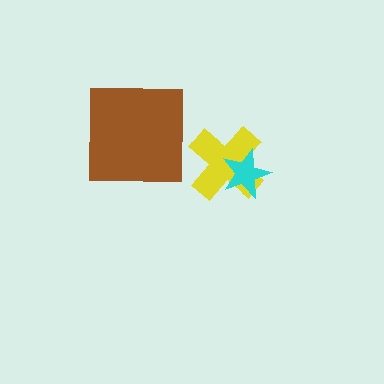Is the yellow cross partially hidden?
Yes, it is partially covered by another shape.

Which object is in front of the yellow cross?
The cyan star is in front of the yellow cross.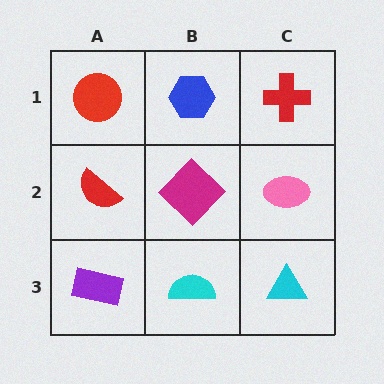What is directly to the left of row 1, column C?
A blue hexagon.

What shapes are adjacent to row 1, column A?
A red semicircle (row 2, column A), a blue hexagon (row 1, column B).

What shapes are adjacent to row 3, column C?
A pink ellipse (row 2, column C), a cyan semicircle (row 3, column B).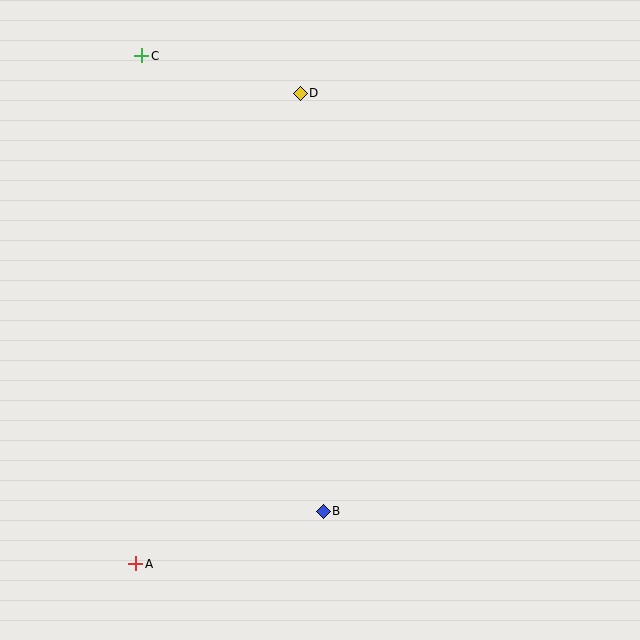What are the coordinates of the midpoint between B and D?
The midpoint between B and D is at (312, 302).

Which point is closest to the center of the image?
Point B at (323, 511) is closest to the center.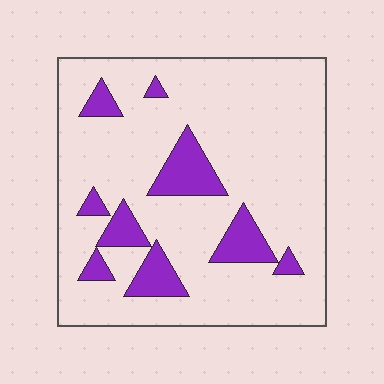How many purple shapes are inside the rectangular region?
9.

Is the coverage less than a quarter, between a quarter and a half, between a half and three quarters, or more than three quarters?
Less than a quarter.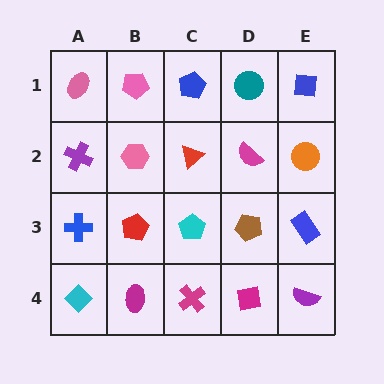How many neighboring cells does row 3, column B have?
4.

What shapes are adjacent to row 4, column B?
A red pentagon (row 3, column B), a cyan diamond (row 4, column A), a magenta cross (row 4, column C).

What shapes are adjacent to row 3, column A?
A purple cross (row 2, column A), a cyan diamond (row 4, column A), a red pentagon (row 3, column B).